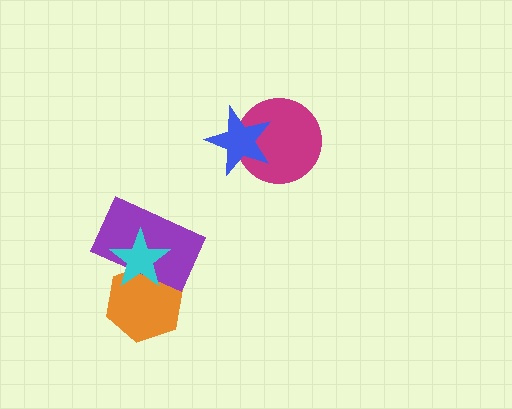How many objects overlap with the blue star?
1 object overlaps with the blue star.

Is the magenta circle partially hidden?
Yes, it is partially covered by another shape.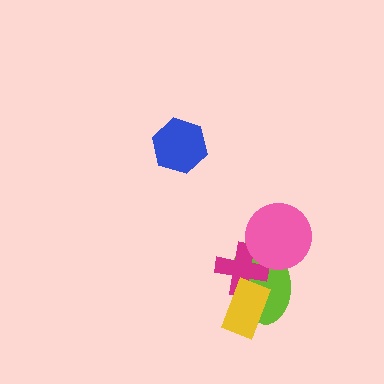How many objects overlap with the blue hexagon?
0 objects overlap with the blue hexagon.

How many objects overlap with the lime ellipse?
3 objects overlap with the lime ellipse.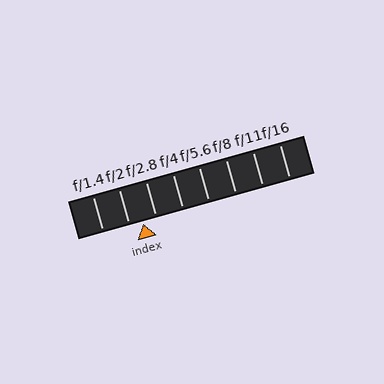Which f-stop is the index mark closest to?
The index mark is closest to f/2.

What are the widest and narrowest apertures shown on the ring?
The widest aperture shown is f/1.4 and the narrowest is f/16.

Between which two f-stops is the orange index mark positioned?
The index mark is between f/2 and f/2.8.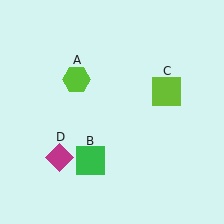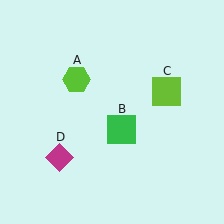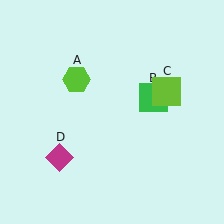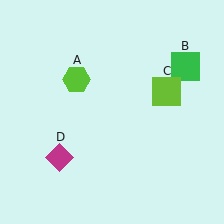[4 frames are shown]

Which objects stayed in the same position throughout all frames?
Lime hexagon (object A) and lime square (object C) and magenta diamond (object D) remained stationary.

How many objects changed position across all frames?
1 object changed position: green square (object B).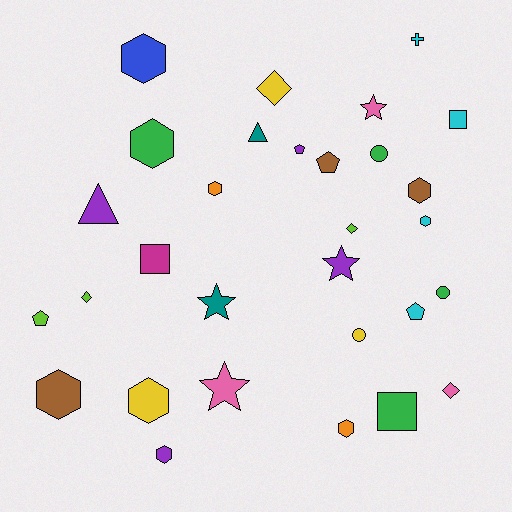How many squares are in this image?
There are 3 squares.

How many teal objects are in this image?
There are 2 teal objects.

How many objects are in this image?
There are 30 objects.